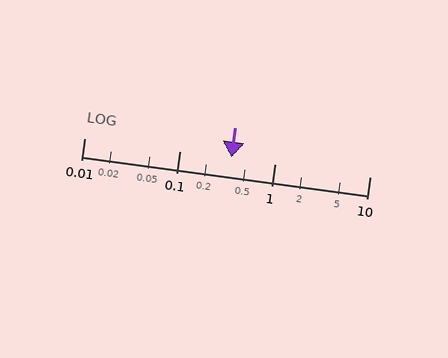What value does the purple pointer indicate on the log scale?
The pointer indicates approximately 0.35.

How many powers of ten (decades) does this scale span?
The scale spans 3 decades, from 0.01 to 10.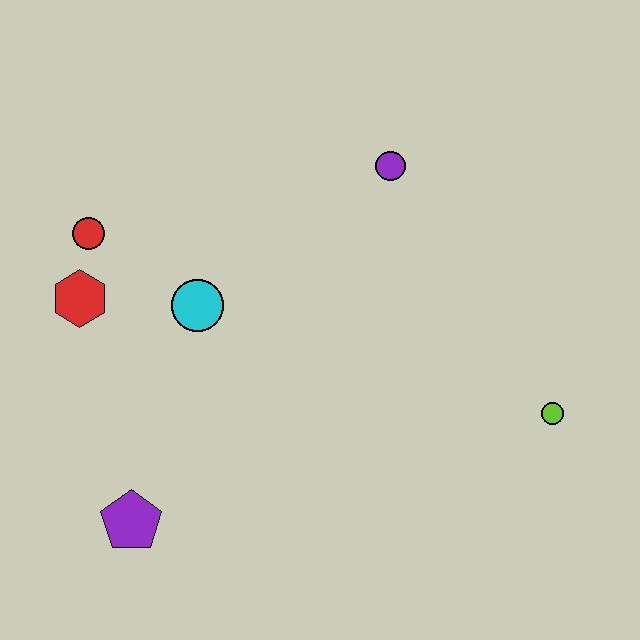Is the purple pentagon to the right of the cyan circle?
No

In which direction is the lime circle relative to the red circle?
The lime circle is to the right of the red circle.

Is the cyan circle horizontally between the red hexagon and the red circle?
No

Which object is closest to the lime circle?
The purple circle is closest to the lime circle.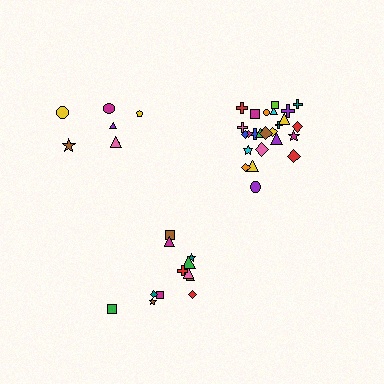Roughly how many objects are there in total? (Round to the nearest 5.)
Roughly 45 objects in total.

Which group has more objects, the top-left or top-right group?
The top-right group.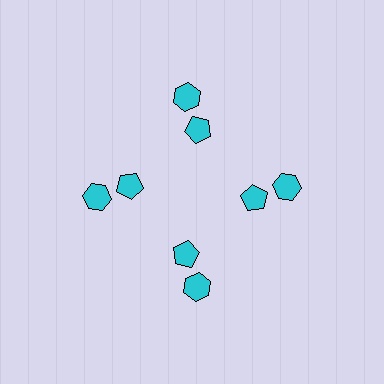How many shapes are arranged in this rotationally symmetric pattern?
There are 8 shapes, arranged in 4 groups of 2.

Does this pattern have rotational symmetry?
Yes, this pattern has 4-fold rotational symmetry. It looks the same after rotating 90 degrees around the center.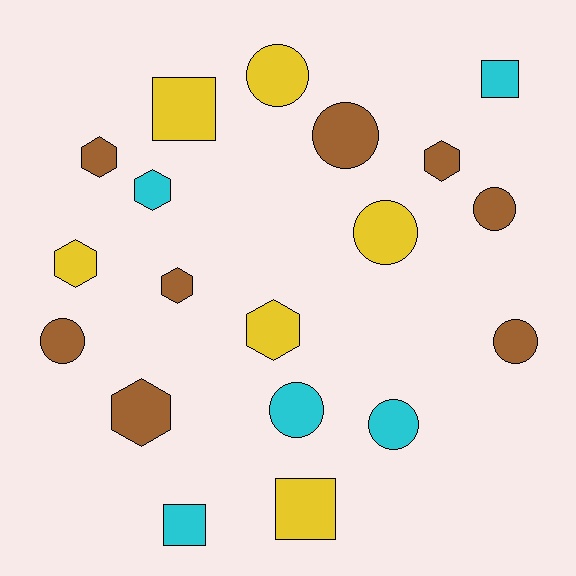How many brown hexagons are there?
There are 4 brown hexagons.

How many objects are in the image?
There are 19 objects.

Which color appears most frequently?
Brown, with 8 objects.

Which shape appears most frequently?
Circle, with 8 objects.